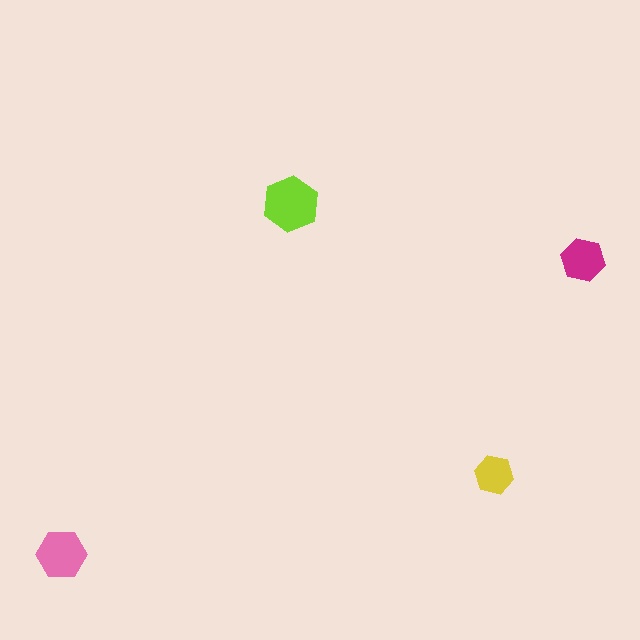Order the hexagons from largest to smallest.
the lime one, the pink one, the magenta one, the yellow one.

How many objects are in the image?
There are 4 objects in the image.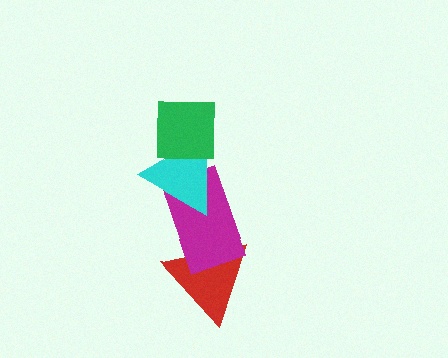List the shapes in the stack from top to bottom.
From top to bottom: the green square, the cyan triangle, the magenta rectangle, the red triangle.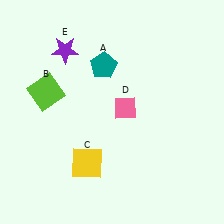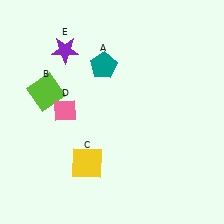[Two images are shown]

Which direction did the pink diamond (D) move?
The pink diamond (D) moved left.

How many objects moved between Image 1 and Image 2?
1 object moved between the two images.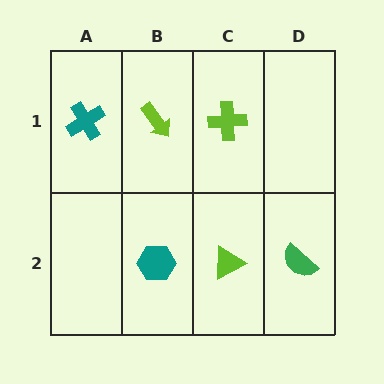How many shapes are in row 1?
3 shapes.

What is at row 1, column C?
A lime cross.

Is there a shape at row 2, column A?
No, that cell is empty.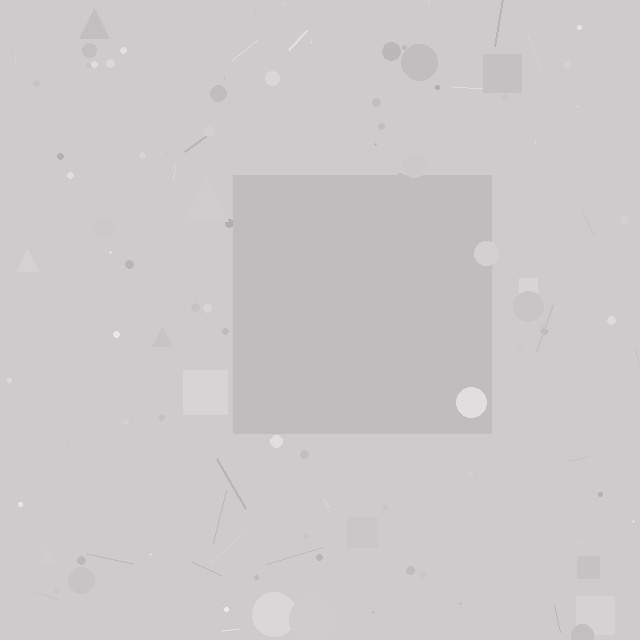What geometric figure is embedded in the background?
A square is embedded in the background.